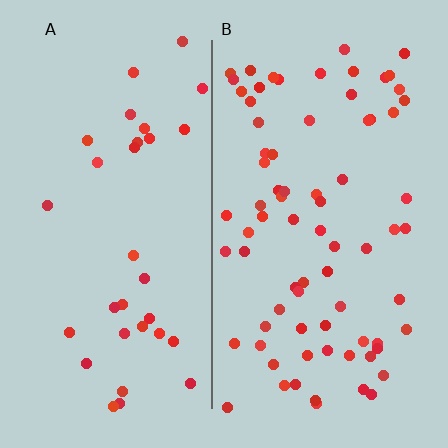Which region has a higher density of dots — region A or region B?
B (the right).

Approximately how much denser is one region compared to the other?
Approximately 2.3× — region B over region A.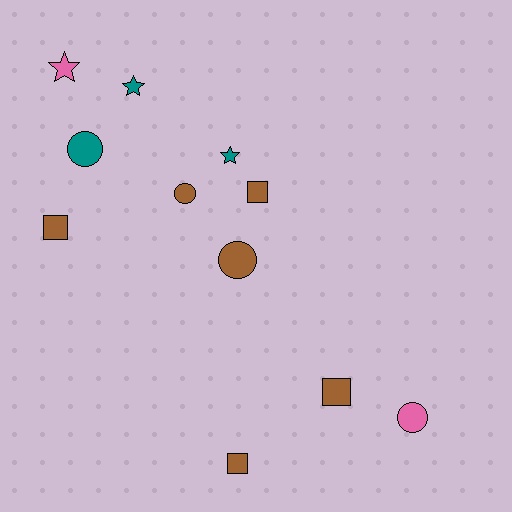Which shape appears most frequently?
Square, with 4 objects.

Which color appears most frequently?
Brown, with 6 objects.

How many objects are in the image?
There are 11 objects.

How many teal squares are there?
There are no teal squares.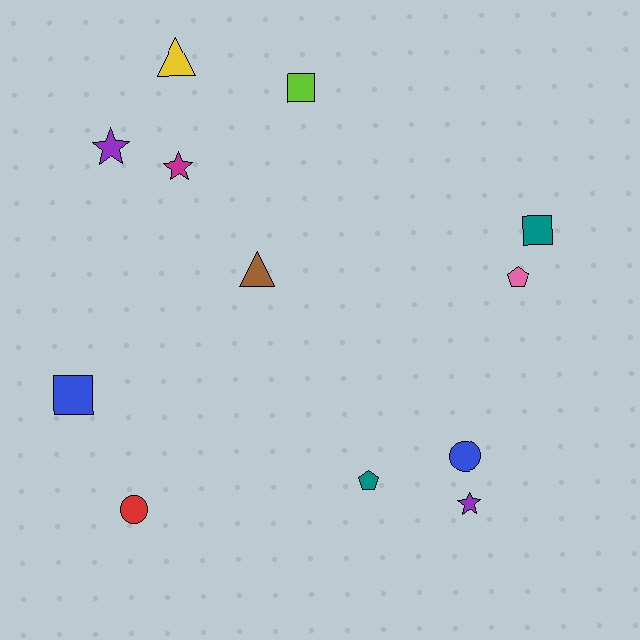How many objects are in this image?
There are 12 objects.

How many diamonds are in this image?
There are no diamonds.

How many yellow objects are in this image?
There is 1 yellow object.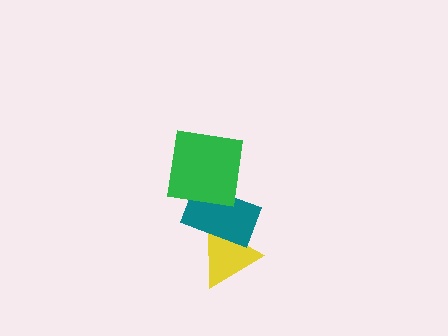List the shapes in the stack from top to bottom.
From top to bottom: the green square, the teal rectangle, the yellow triangle.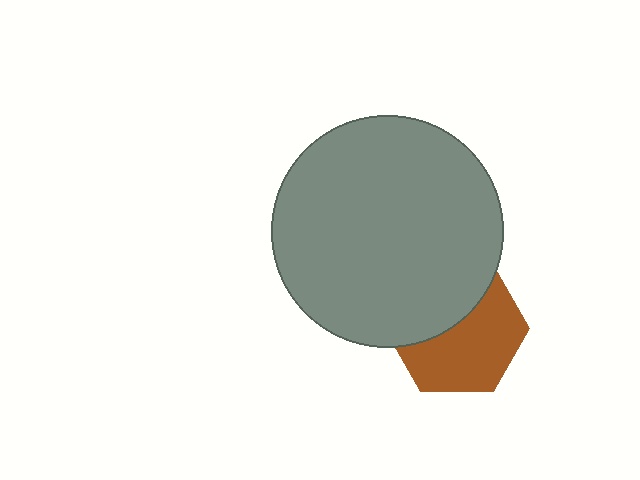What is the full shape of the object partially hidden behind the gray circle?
The partially hidden object is a brown hexagon.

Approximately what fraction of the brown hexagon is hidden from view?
Roughly 42% of the brown hexagon is hidden behind the gray circle.